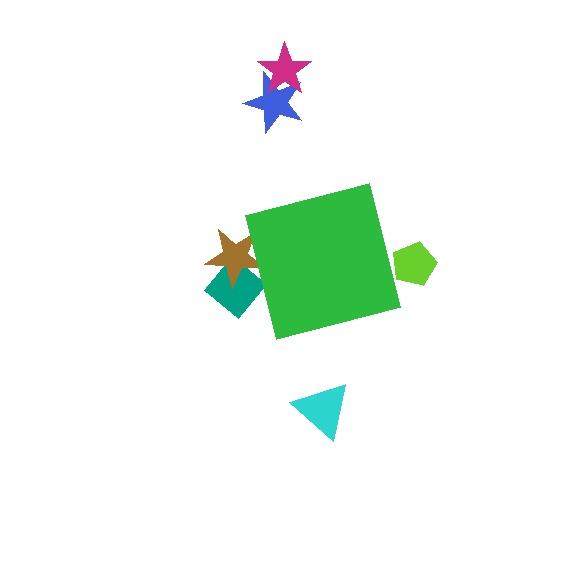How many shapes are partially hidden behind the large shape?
3 shapes are partially hidden.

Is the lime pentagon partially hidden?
Yes, the lime pentagon is partially hidden behind the green square.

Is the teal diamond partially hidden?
Yes, the teal diamond is partially hidden behind the green square.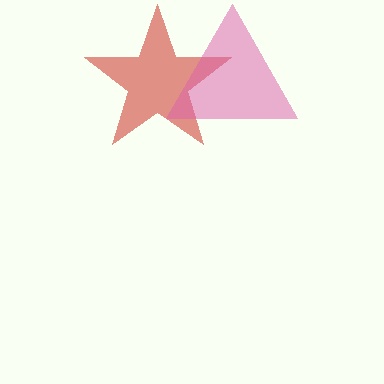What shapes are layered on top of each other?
The layered shapes are: a red star, a pink triangle.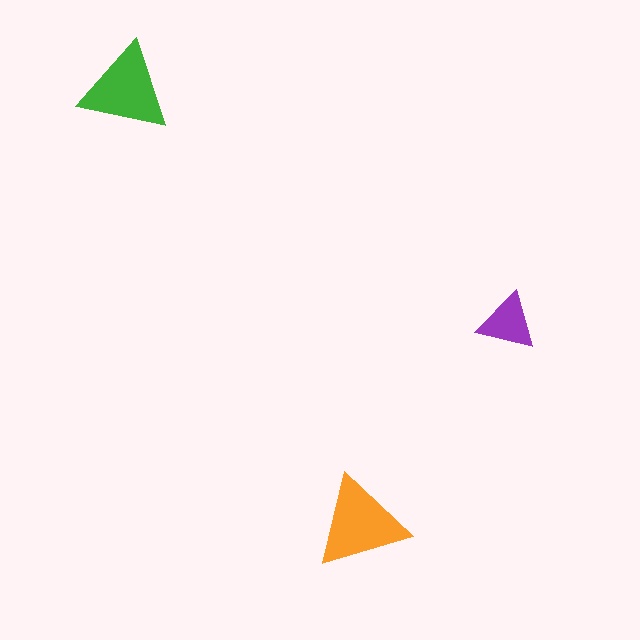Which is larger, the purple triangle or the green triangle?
The green one.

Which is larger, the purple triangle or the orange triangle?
The orange one.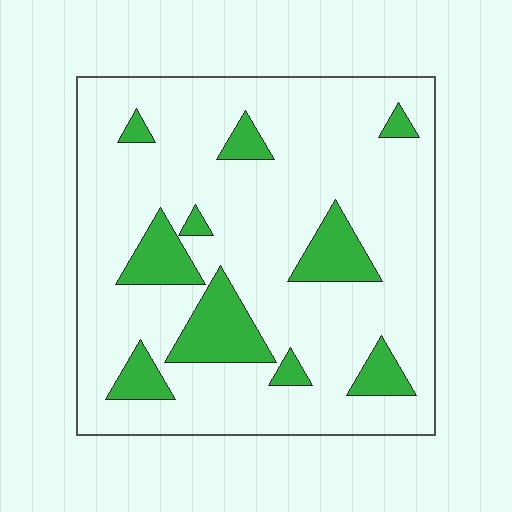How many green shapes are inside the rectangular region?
10.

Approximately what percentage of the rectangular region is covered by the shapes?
Approximately 15%.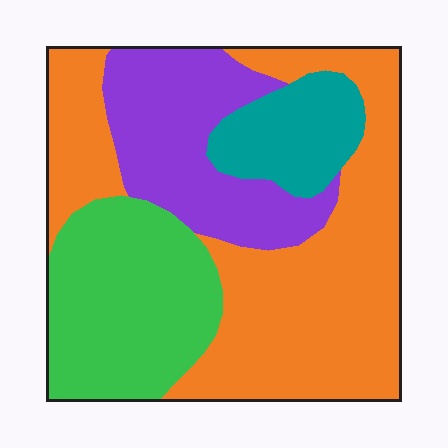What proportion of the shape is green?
Green covers around 25% of the shape.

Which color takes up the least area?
Teal, at roughly 10%.